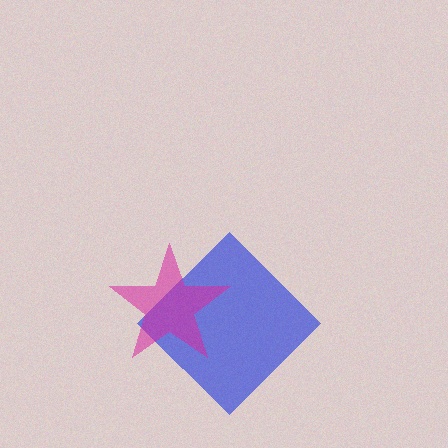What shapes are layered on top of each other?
The layered shapes are: a blue diamond, a magenta star.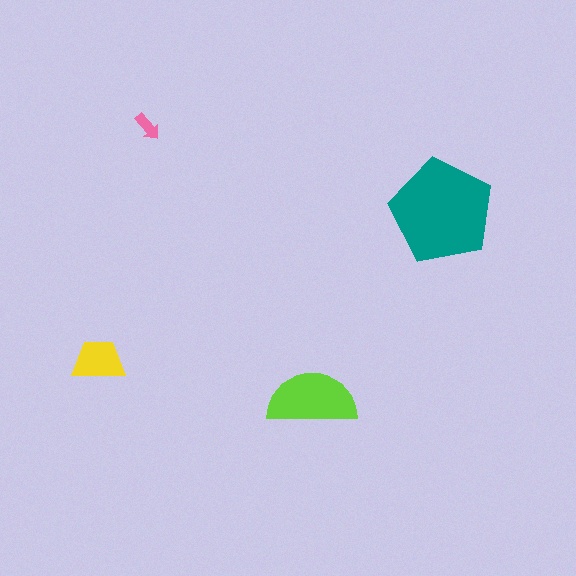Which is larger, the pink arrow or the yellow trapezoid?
The yellow trapezoid.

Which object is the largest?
The teal pentagon.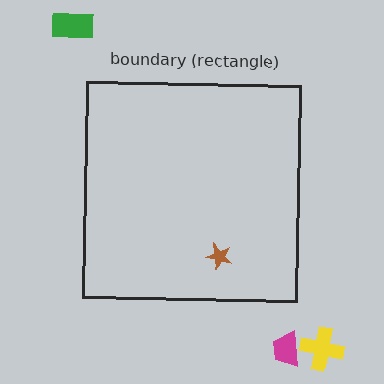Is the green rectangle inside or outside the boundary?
Outside.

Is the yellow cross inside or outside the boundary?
Outside.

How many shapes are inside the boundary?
1 inside, 3 outside.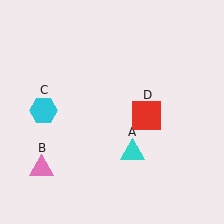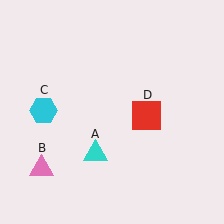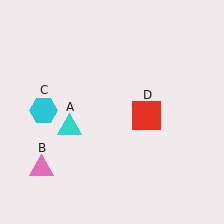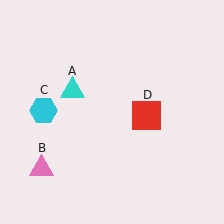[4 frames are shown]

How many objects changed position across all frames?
1 object changed position: cyan triangle (object A).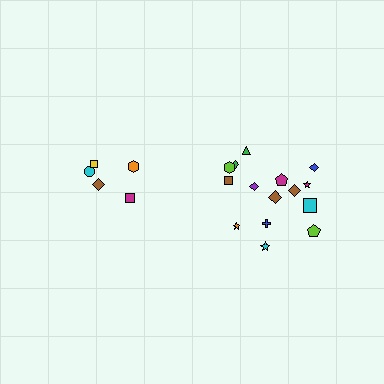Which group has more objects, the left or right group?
The right group.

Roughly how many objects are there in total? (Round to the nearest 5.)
Roughly 20 objects in total.